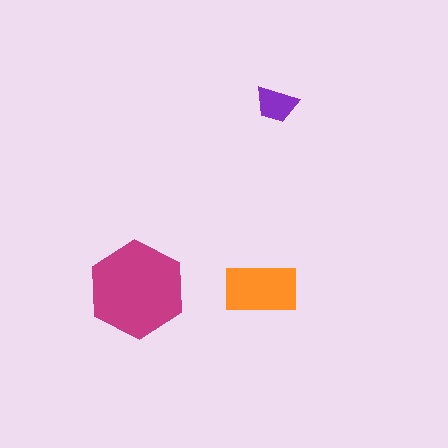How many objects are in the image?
There are 3 objects in the image.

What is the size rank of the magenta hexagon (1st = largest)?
1st.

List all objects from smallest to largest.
The purple trapezoid, the orange rectangle, the magenta hexagon.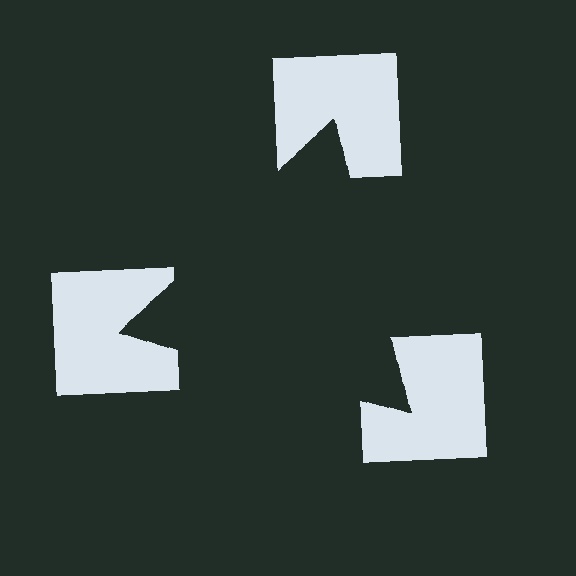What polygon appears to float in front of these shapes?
An illusory triangle — its edges are inferred from the aligned wedge cuts in the notched squares, not physically drawn.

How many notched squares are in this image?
There are 3 — one at each vertex of the illusory triangle.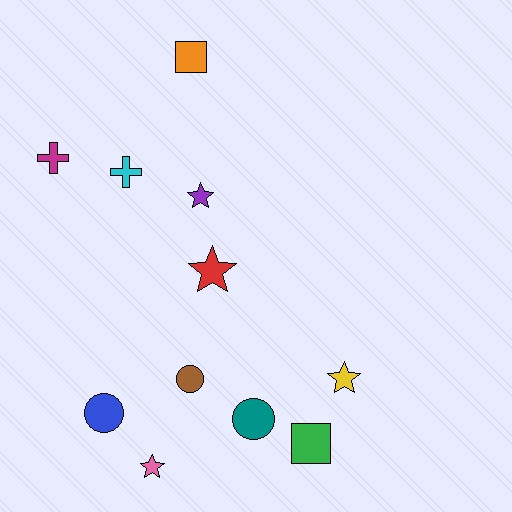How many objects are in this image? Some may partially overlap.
There are 11 objects.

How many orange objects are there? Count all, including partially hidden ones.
There is 1 orange object.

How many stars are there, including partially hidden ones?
There are 4 stars.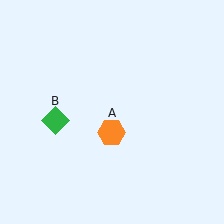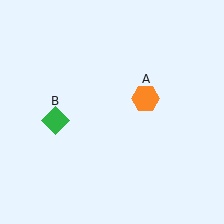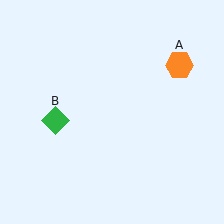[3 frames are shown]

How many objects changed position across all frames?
1 object changed position: orange hexagon (object A).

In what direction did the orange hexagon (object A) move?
The orange hexagon (object A) moved up and to the right.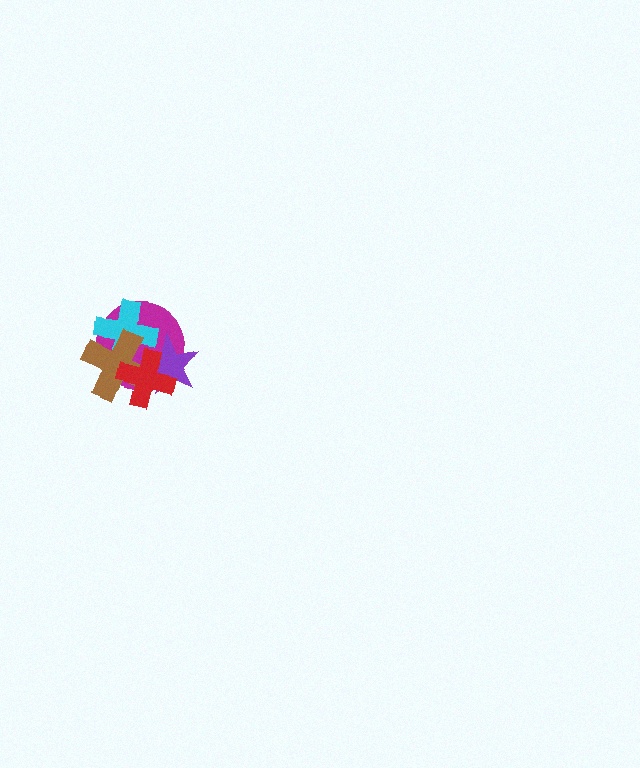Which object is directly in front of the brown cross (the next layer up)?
The purple star is directly in front of the brown cross.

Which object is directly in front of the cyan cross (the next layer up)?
The brown cross is directly in front of the cyan cross.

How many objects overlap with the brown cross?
4 objects overlap with the brown cross.